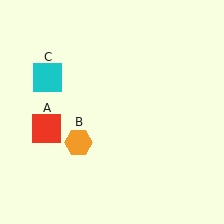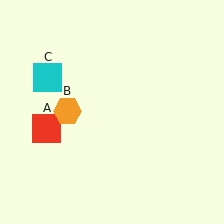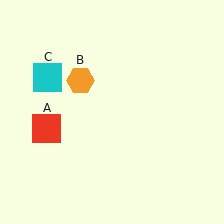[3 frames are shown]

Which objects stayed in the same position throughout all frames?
Red square (object A) and cyan square (object C) remained stationary.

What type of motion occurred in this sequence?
The orange hexagon (object B) rotated clockwise around the center of the scene.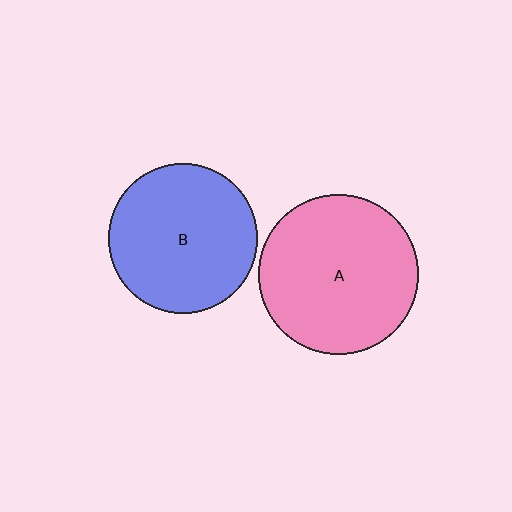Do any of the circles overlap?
No, none of the circles overlap.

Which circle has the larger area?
Circle A (pink).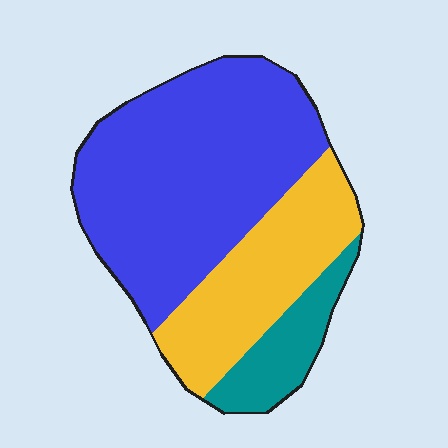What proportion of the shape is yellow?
Yellow takes up between a sixth and a third of the shape.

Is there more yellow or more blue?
Blue.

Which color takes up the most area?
Blue, at roughly 60%.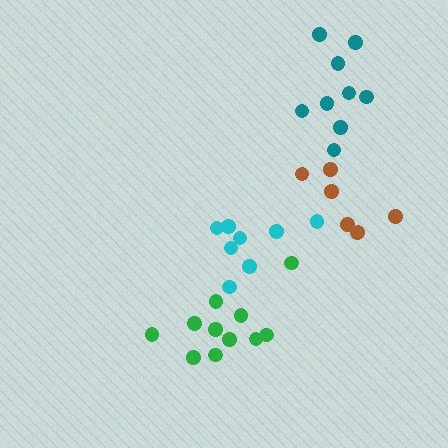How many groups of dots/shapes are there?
There are 4 groups.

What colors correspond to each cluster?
The clusters are colored: green, teal, brown, cyan.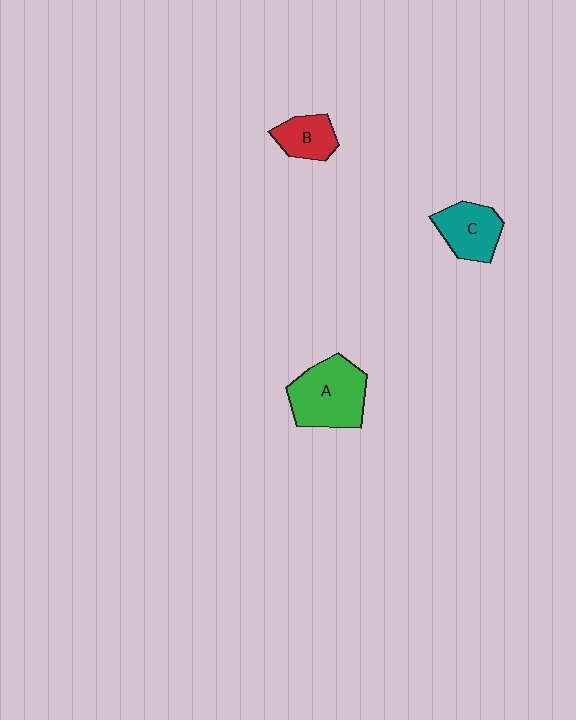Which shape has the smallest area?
Shape B (red).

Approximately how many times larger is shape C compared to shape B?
Approximately 1.3 times.